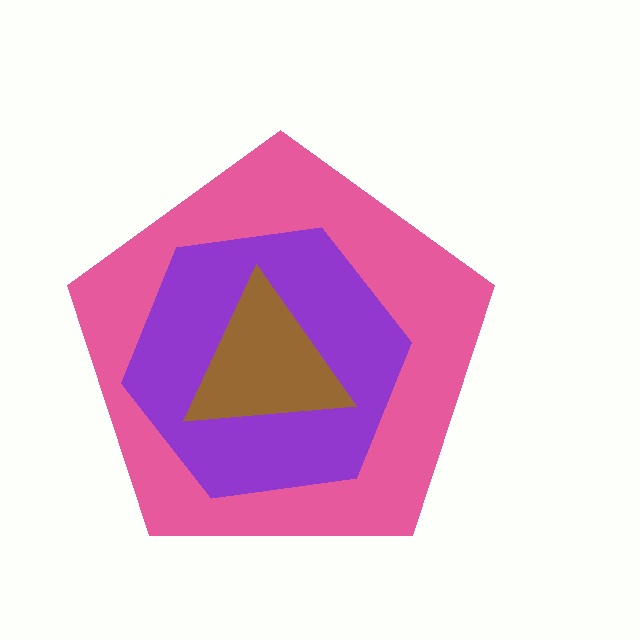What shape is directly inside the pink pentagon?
The purple hexagon.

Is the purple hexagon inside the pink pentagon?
Yes.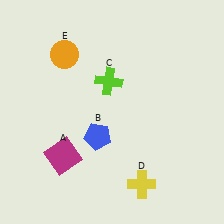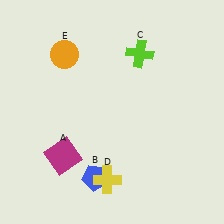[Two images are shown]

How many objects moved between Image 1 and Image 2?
3 objects moved between the two images.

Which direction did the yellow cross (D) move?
The yellow cross (D) moved left.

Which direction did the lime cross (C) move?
The lime cross (C) moved right.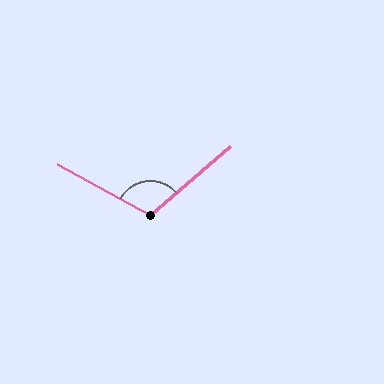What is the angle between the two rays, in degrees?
Approximately 110 degrees.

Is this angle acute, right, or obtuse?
It is obtuse.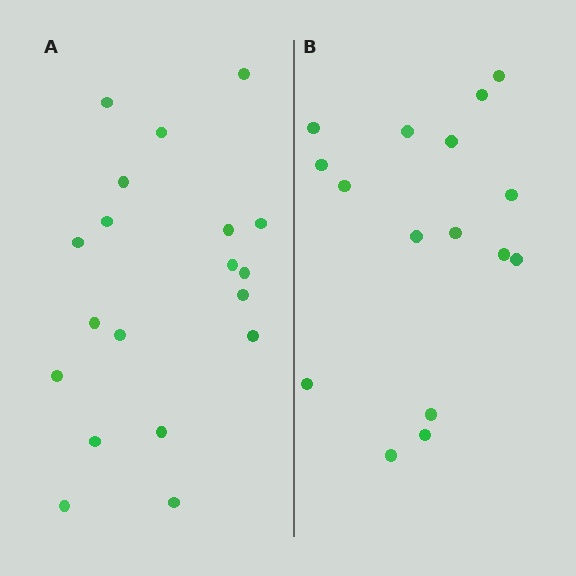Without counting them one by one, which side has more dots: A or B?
Region A (the left region) has more dots.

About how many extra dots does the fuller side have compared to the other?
Region A has just a few more — roughly 2 or 3 more dots than region B.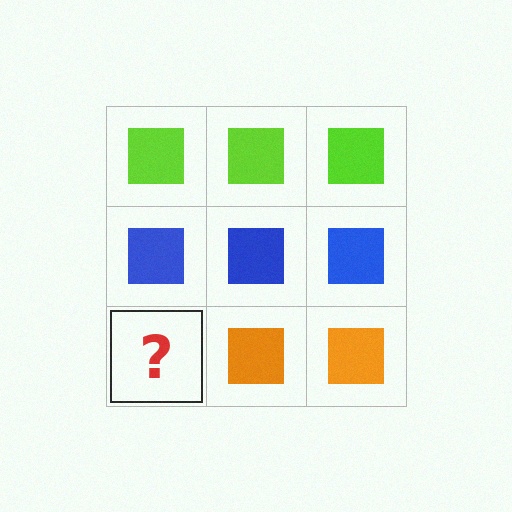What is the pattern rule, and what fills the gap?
The rule is that each row has a consistent color. The gap should be filled with an orange square.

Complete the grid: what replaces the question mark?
The question mark should be replaced with an orange square.